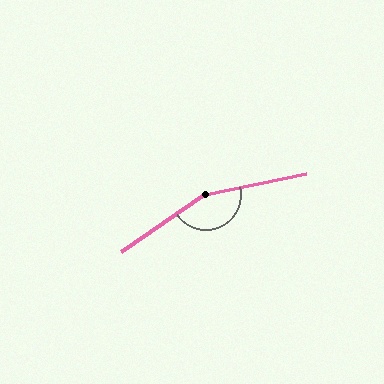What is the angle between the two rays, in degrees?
Approximately 157 degrees.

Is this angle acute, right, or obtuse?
It is obtuse.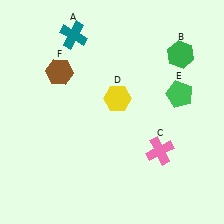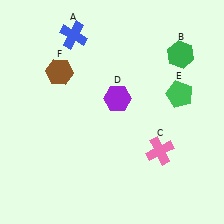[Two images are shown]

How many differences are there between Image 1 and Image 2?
There are 2 differences between the two images.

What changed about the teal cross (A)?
In Image 1, A is teal. In Image 2, it changed to blue.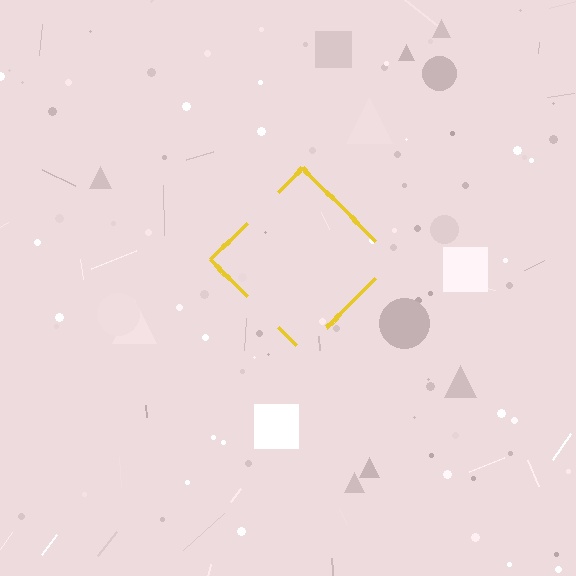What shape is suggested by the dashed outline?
The dashed outline suggests a diamond.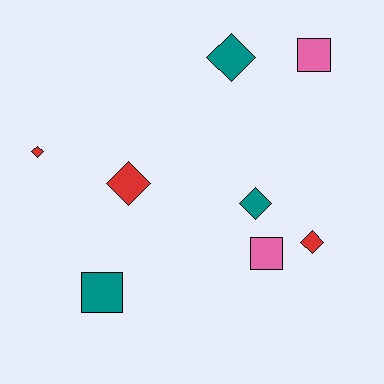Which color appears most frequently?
Teal, with 3 objects.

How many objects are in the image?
There are 8 objects.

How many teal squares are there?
There is 1 teal square.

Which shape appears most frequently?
Diamond, with 5 objects.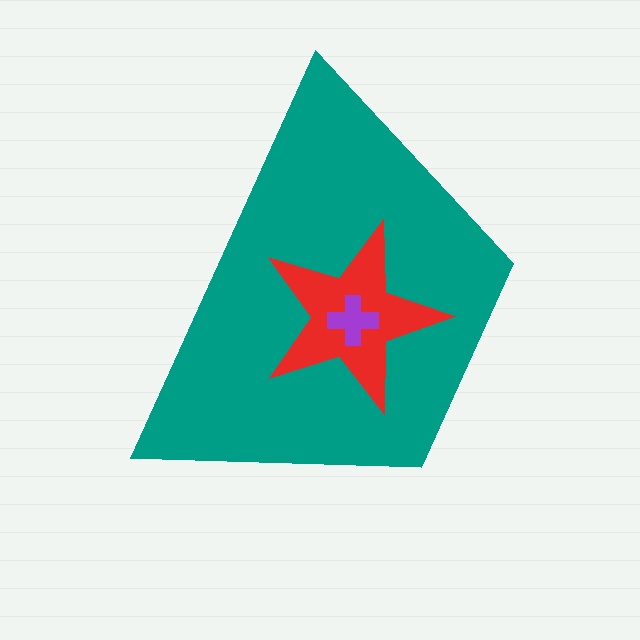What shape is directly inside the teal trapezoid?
The red star.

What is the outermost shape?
The teal trapezoid.